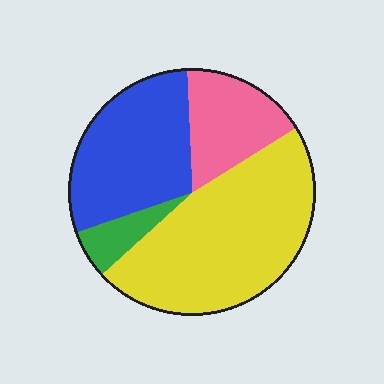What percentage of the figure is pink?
Pink covers 17% of the figure.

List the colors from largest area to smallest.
From largest to smallest: yellow, blue, pink, green.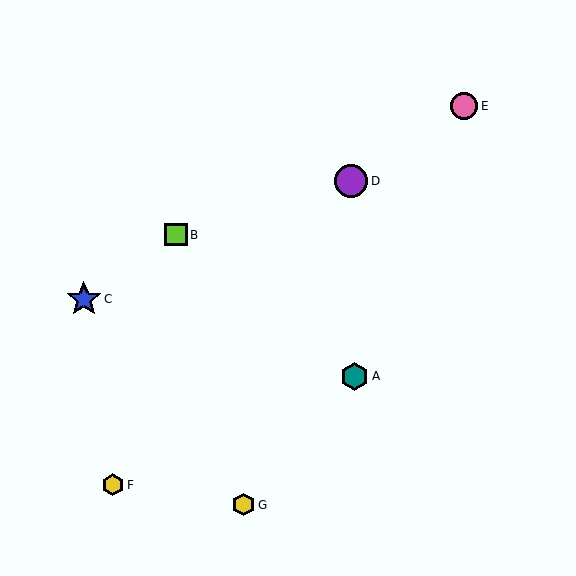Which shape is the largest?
The blue star (labeled C) is the largest.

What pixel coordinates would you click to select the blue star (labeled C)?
Click at (84, 299) to select the blue star C.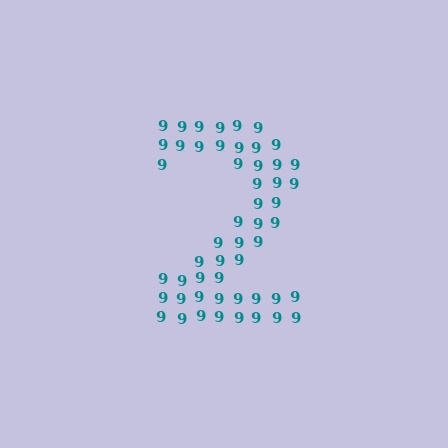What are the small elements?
The small elements are digit 9's.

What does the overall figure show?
The overall figure shows the digit 2.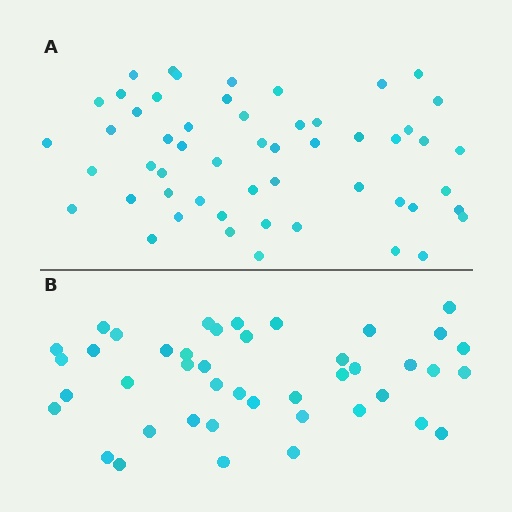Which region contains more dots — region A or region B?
Region A (the top region) has more dots.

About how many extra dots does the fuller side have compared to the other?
Region A has roughly 12 or so more dots than region B.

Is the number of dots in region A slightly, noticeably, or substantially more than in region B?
Region A has noticeably more, but not dramatically so. The ratio is roughly 1.3 to 1.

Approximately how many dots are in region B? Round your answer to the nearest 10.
About 40 dots. (The exact count is 43, which rounds to 40.)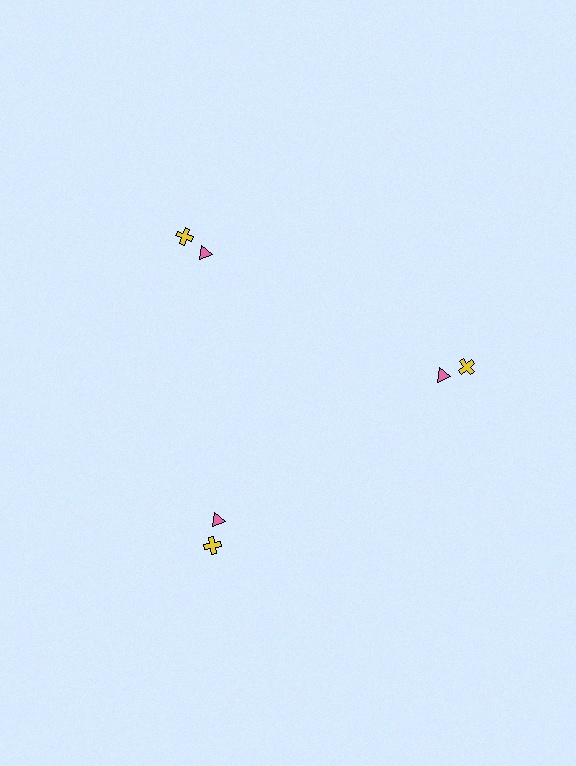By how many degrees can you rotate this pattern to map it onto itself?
The pattern maps onto itself every 120 degrees of rotation.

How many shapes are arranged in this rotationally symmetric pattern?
There are 6 shapes, arranged in 3 groups of 2.